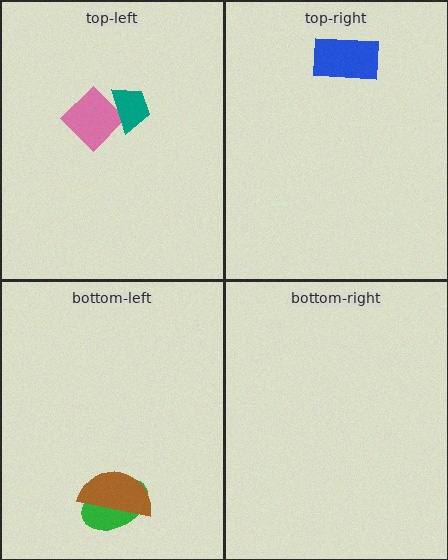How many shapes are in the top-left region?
2.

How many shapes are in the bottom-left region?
2.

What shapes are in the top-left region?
The pink diamond, the teal trapezoid.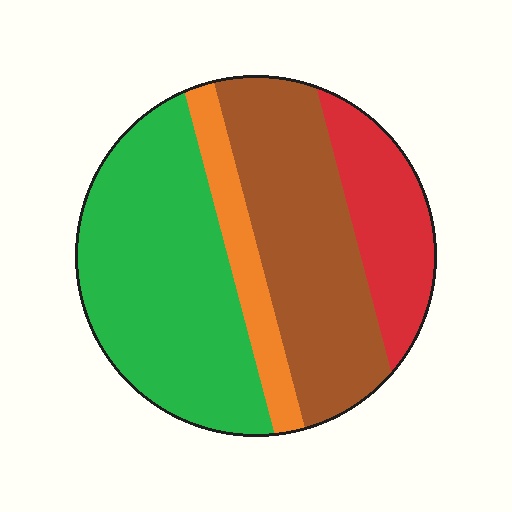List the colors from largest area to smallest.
From largest to smallest: green, brown, red, orange.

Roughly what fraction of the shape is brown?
Brown takes up between a quarter and a half of the shape.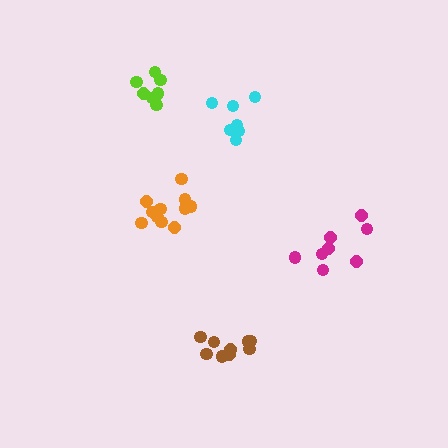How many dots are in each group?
Group 1: 7 dots, Group 2: 11 dots, Group 3: 8 dots, Group 4: 8 dots, Group 5: 9 dots (43 total).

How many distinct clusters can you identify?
There are 5 distinct clusters.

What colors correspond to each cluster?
The clusters are colored: cyan, orange, lime, magenta, brown.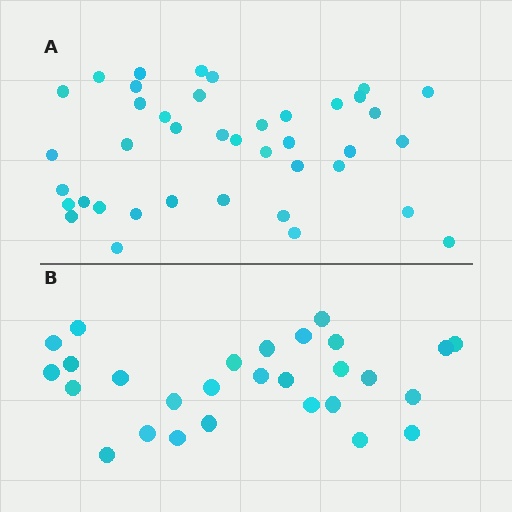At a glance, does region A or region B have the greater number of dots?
Region A (the top region) has more dots.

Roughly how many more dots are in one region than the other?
Region A has roughly 12 or so more dots than region B.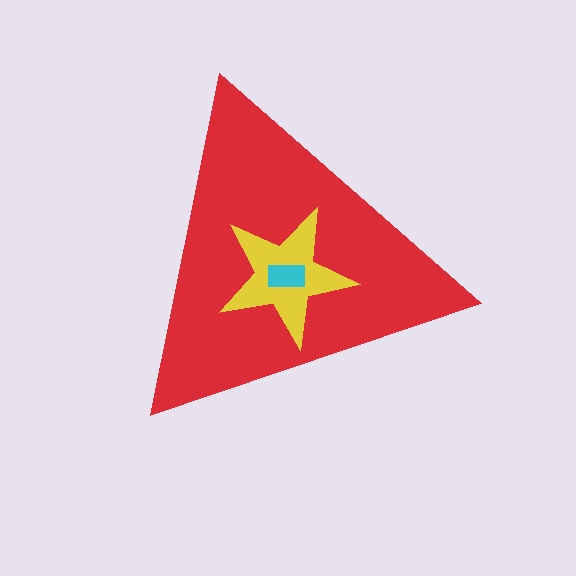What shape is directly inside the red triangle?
The yellow star.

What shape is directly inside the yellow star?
The cyan rectangle.